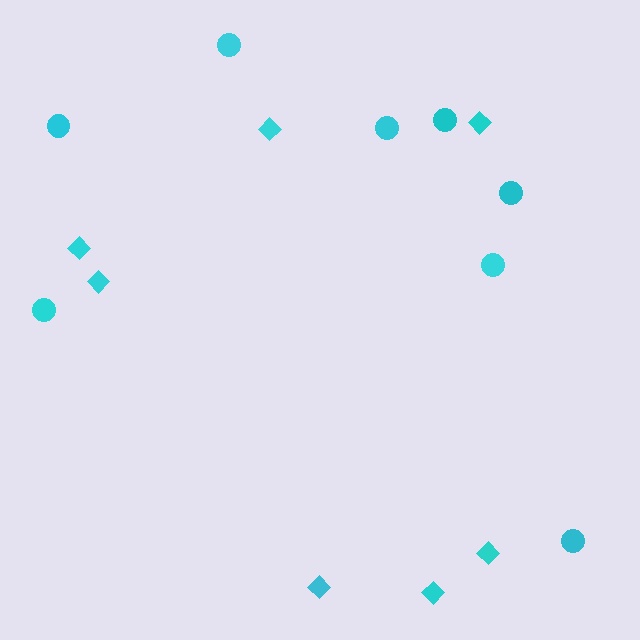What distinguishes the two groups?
There are 2 groups: one group of circles (8) and one group of diamonds (7).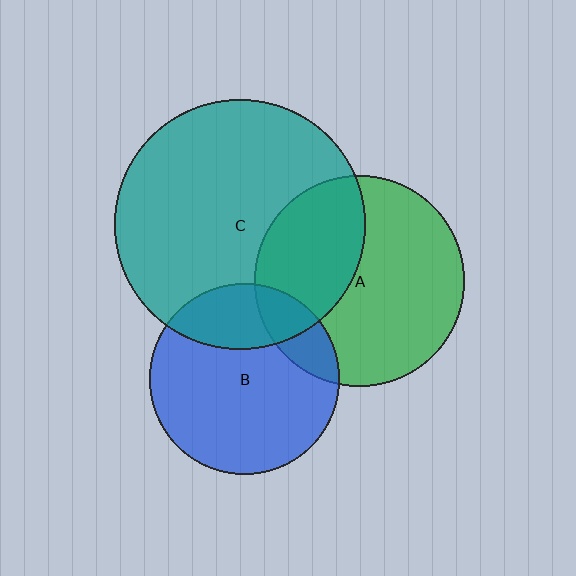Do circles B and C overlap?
Yes.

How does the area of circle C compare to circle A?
Approximately 1.4 times.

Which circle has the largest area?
Circle C (teal).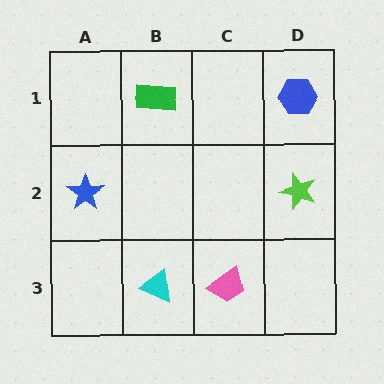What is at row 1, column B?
A green rectangle.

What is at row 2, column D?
A lime star.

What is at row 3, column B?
A cyan triangle.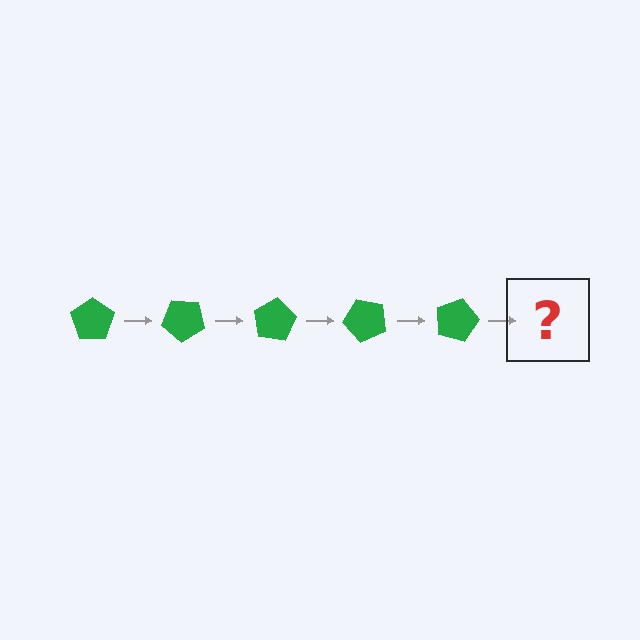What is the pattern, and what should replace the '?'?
The pattern is that the pentagon rotates 40 degrees each step. The '?' should be a green pentagon rotated 200 degrees.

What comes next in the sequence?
The next element should be a green pentagon rotated 200 degrees.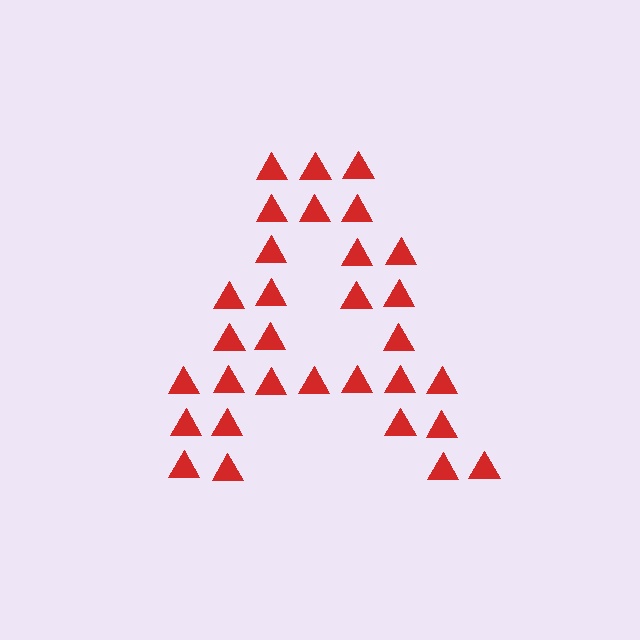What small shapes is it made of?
It is made of small triangles.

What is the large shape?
The large shape is the letter A.